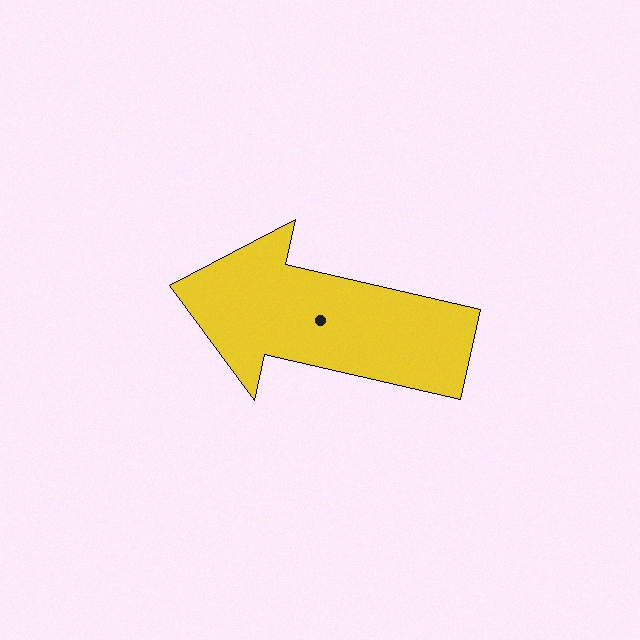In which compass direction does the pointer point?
West.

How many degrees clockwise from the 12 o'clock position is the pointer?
Approximately 283 degrees.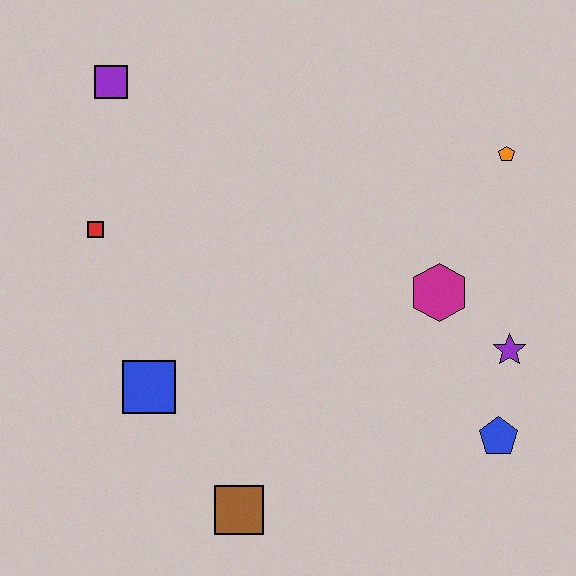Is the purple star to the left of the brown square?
No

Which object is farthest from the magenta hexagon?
The purple square is farthest from the magenta hexagon.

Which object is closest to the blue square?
The brown square is closest to the blue square.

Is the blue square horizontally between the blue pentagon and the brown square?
No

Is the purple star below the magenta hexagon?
Yes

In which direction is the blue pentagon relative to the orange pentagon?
The blue pentagon is below the orange pentagon.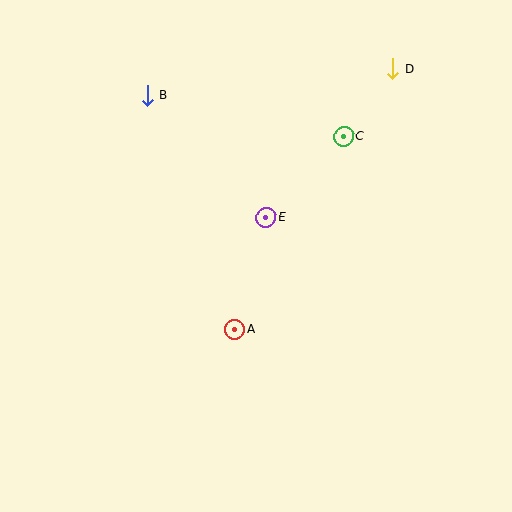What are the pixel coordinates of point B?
Point B is at (147, 95).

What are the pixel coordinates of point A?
Point A is at (235, 329).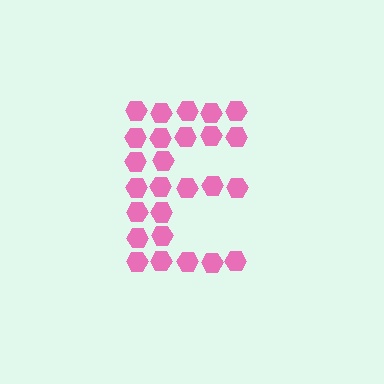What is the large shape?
The large shape is the letter E.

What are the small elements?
The small elements are hexagons.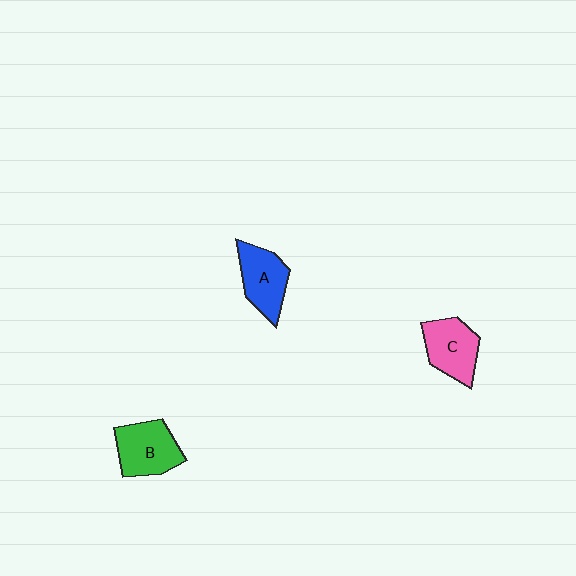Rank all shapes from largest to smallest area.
From largest to smallest: B (green), C (pink), A (blue).